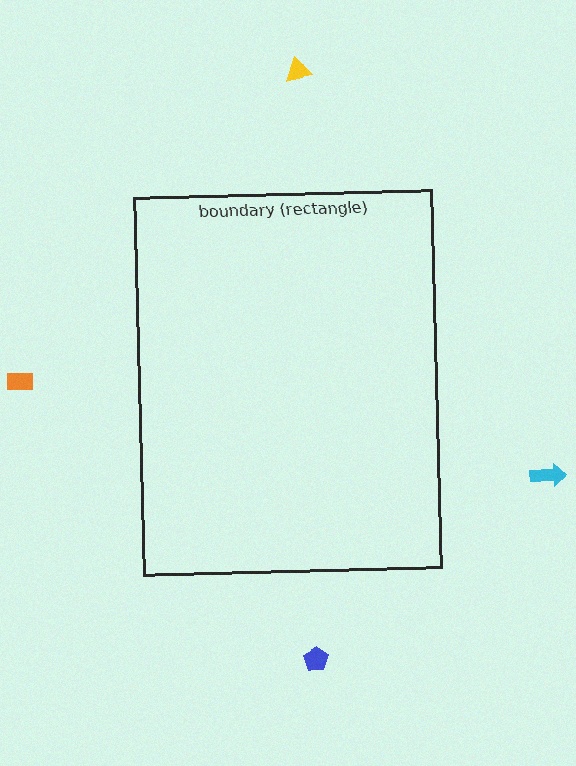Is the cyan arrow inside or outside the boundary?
Outside.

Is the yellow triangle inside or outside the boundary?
Outside.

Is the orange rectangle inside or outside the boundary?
Outside.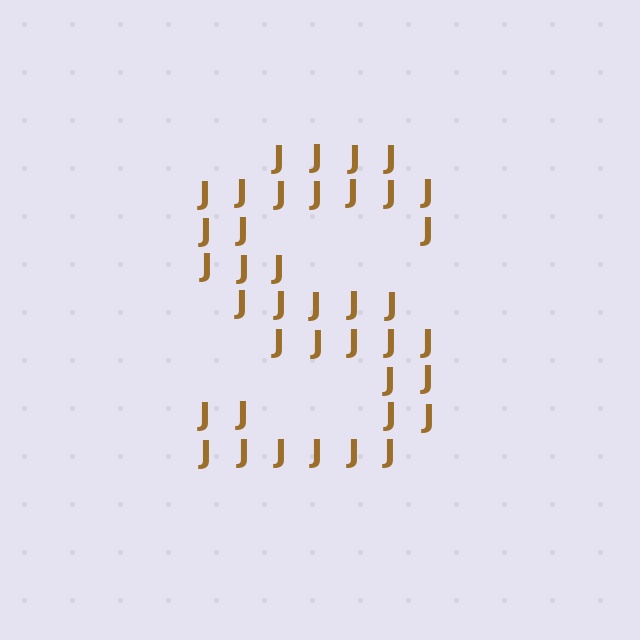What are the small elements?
The small elements are letter J's.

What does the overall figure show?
The overall figure shows the letter S.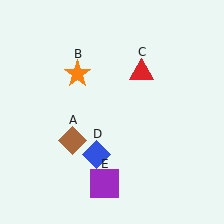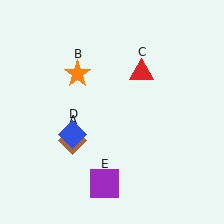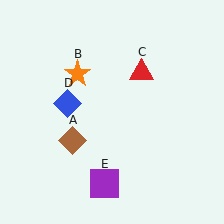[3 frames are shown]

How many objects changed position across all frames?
1 object changed position: blue diamond (object D).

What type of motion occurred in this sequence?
The blue diamond (object D) rotated clockwise around the center of the scene.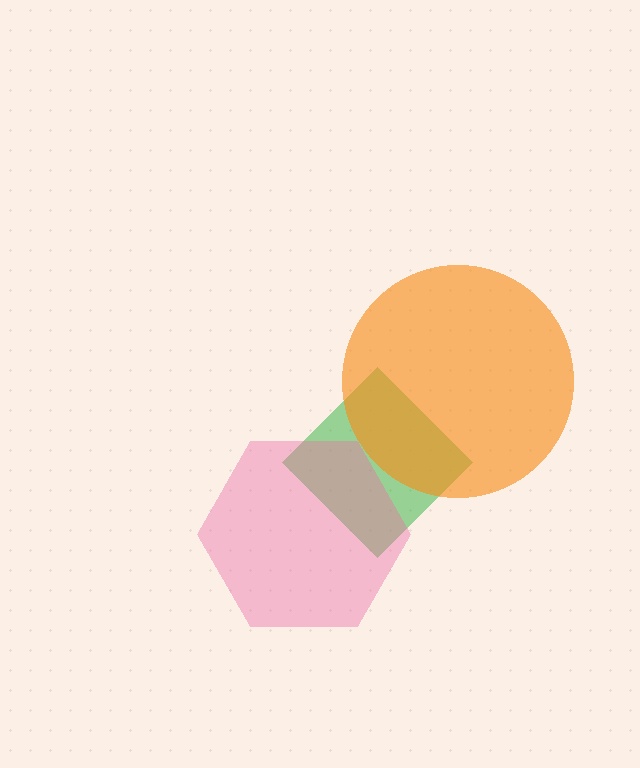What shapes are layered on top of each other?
The layered shapes are: a green diamond, a pink hexagon, an orange circle.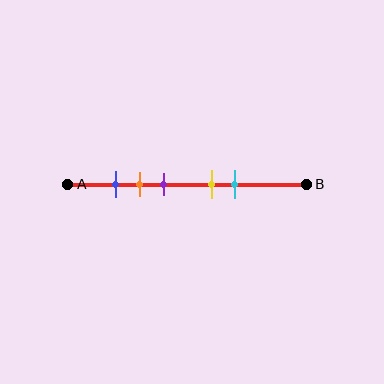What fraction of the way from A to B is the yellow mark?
The yellow mark is approximately 60% (0.6) of the way from A to B.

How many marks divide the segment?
There are 5 marks dividing the segment.